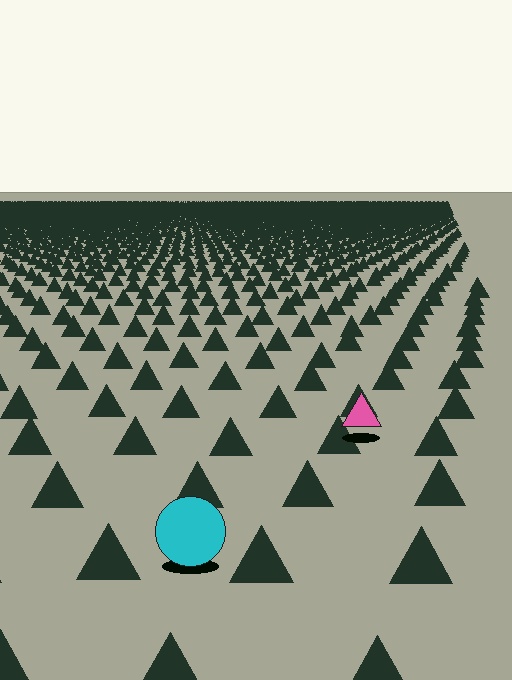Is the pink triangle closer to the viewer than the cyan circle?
No. The cyan circle is closer — you can tell from the texture gradient: the ground texture is coarser near it.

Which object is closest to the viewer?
The cyan circle is closest. The texture marks near it are larger and more spread out.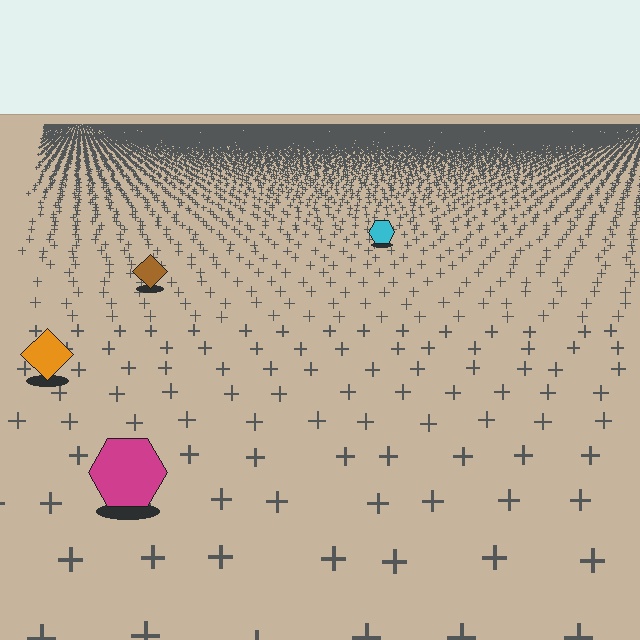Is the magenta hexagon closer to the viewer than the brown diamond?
Yes. The magenta hexagon is closer — you can tell from the texture gradient: the ground texture is coarser near it.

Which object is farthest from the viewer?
The cyan hexagon is farthest from the viewer. It appears smaller and the ground texture around it is denser.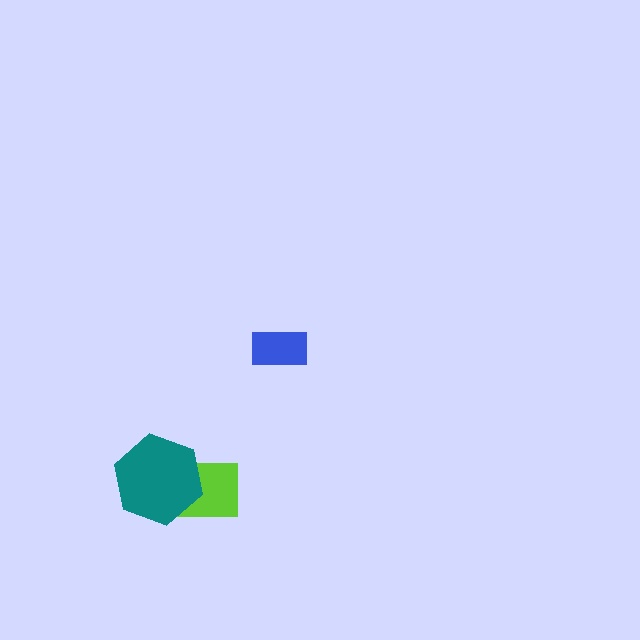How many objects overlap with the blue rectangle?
0 objects overlap with the blue rectangle.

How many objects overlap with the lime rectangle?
1 object overlaps with the lime rectangle.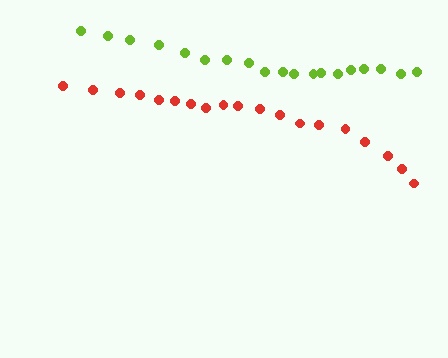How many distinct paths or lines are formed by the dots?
There are 2 distinct paths.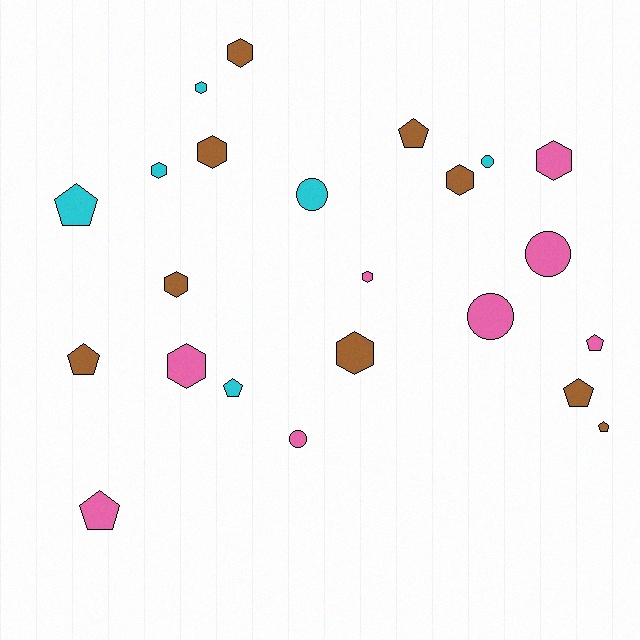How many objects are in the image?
There are 23 objects.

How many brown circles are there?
There are no brown circles.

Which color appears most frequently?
Brown, with 9 objects.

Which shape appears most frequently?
Hexagon, with 10 objects.